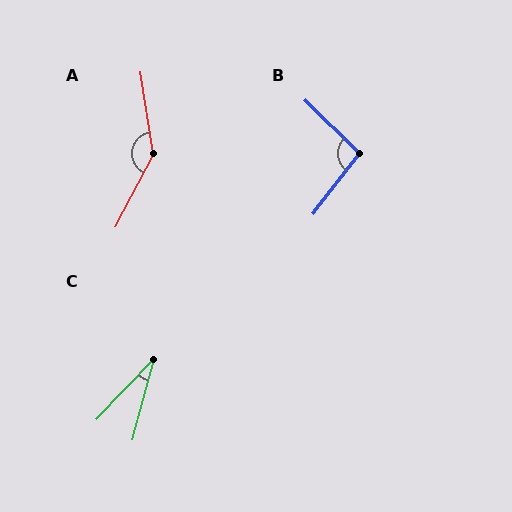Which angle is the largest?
A, at approximately 144 degrees.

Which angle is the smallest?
C, at approximately 29 degrees.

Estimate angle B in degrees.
Approximately 98 degrees.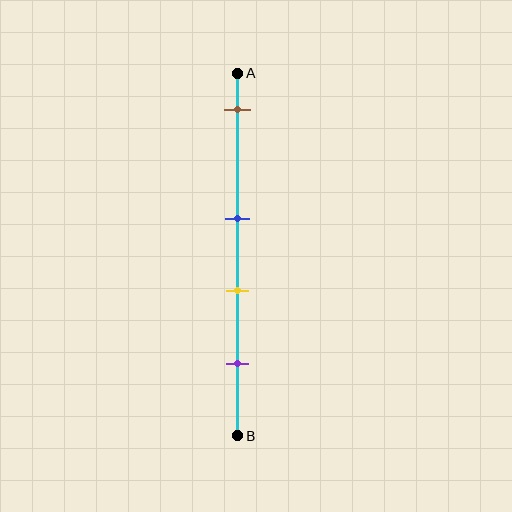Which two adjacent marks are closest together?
The blue and yellow marks are the closest adjacent pair.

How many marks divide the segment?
There are 4 marks dividing the segment.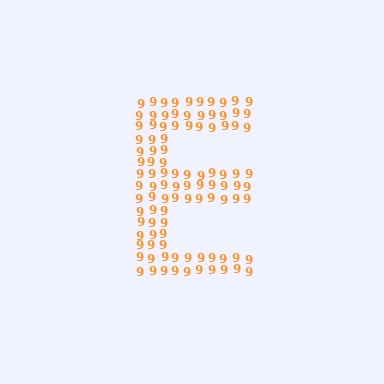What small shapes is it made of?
It is made of small digit 9's.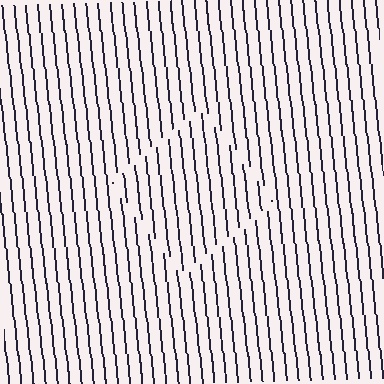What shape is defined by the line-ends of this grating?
An illusory square. The interior of the shape contains the same grating, shifted by half a period — the contour is defined by the phase discontinuity where line-ends from the inner and outer gratings abut.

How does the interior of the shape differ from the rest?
The interior of the shape contains the same grating, shifted by half a period — the contour is defined by the phase discontinuity where line-ends from the inner and outer gratings abut.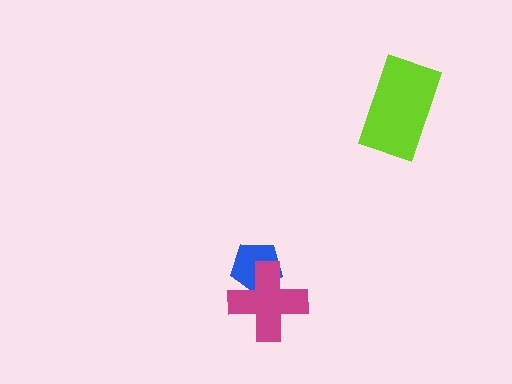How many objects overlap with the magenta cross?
1 object overlaps with the magenta cross.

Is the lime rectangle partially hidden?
No, no other shape covers it.